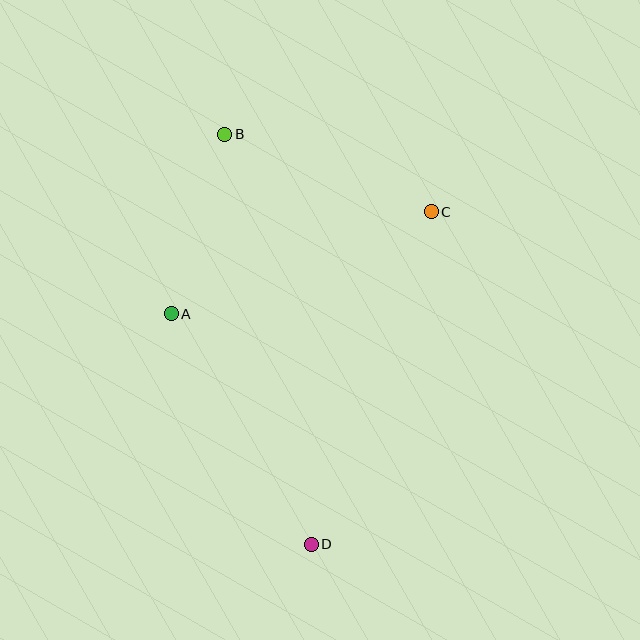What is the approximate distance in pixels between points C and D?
The distance between C and D is approximately 353 pixels.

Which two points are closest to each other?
Points A and B are closest to each other.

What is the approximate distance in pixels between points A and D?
The distance between A and D is approximately 270 pixels.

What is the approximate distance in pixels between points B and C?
The distance between B and C is approximately 221 pixels.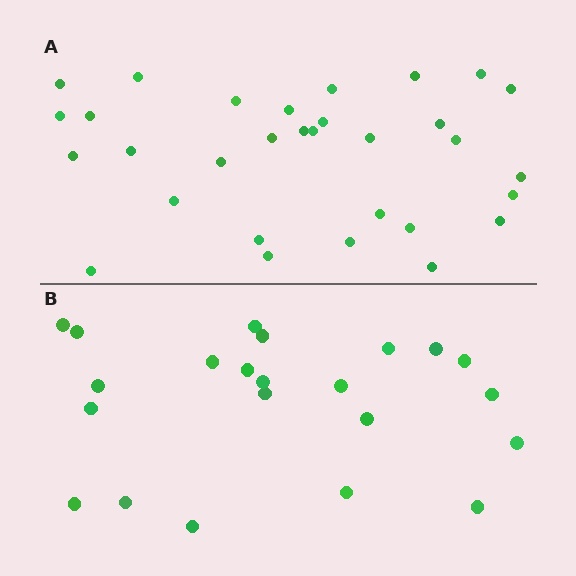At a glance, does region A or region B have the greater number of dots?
Region A (the top region) has more dots.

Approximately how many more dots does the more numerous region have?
Region A has roughly 8 or so more dots than region B.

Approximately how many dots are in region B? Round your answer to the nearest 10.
About 20 dots. (The exact count is 22, which rounds to 20.)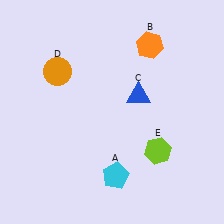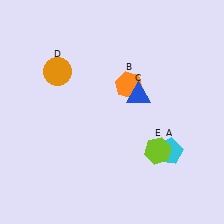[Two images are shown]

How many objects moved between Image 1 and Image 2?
2 objects moved between the two images.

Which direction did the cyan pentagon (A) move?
The cyan pentagon (A) moved right.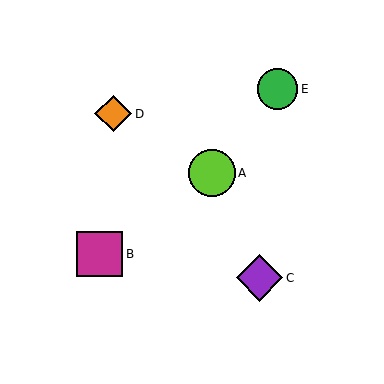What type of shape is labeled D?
Shape D is an orange diamond.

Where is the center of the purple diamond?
The center of the purple diamond is at (260, 278).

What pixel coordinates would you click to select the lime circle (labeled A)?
Click at (212, 173) to select the lime circle A.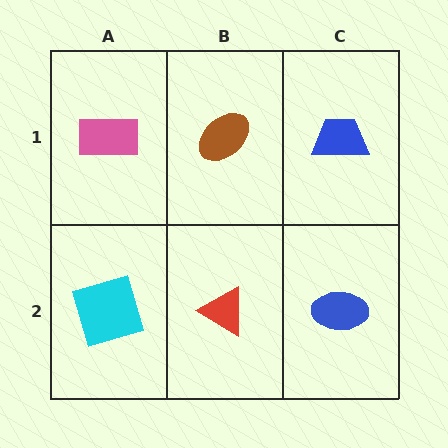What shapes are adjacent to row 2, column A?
A pink rectangle (row 1, column A), a red triangle (row 2, column B).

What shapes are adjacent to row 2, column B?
A brown ellipse (row 1, column B), a cyan square (row 2, column A), a blue ellipse (row 2, column C).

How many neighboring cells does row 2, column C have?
2.